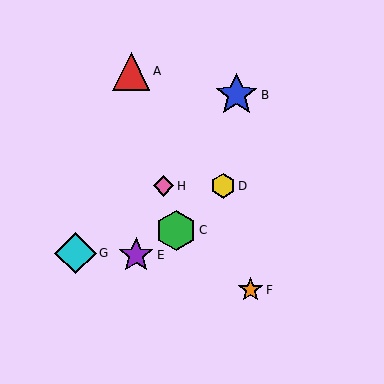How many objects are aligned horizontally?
2 objects (D, H) are aligned horizontally.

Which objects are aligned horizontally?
Objects D, H are aligned horizontally.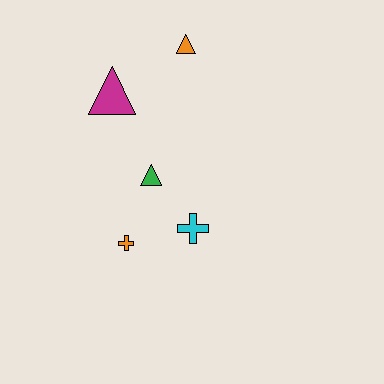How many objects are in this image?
There are 5 objects.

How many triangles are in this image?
There are 3 triangles.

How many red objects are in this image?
There are no red objects.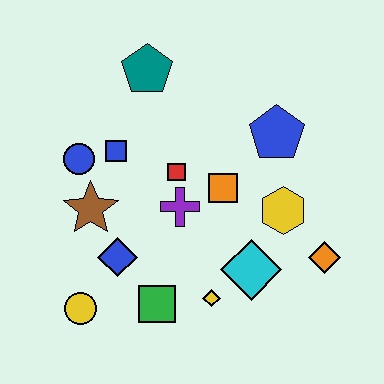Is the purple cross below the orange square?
Yes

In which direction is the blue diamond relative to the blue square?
The blue diamond is below the blue square.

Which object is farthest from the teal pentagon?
The orange diamond is farthest from the teal pentagon.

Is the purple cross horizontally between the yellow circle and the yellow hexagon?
Yes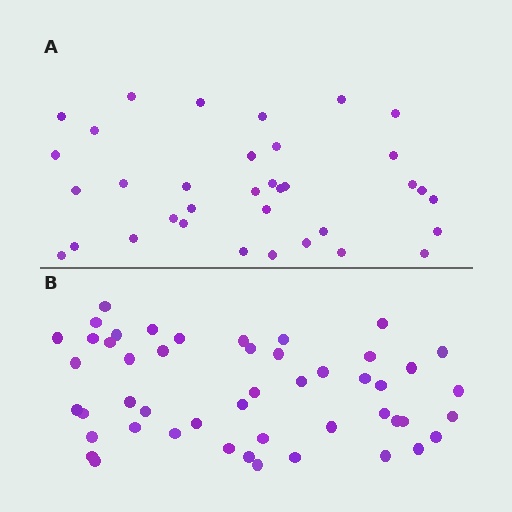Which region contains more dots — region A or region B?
Region B (the bottom region) has more dots.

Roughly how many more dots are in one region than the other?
Region B has approximately 15 more dots than region A.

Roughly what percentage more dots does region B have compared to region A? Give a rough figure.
About 40% more.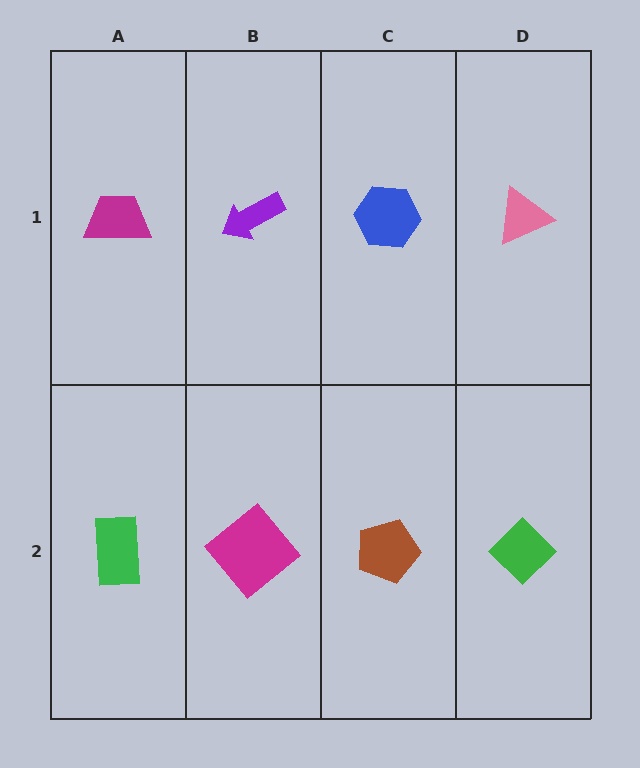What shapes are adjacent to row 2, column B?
A purple arrow (row 1, column B), a green rectangle (row 2, column A), a brown pentagon (row 2, column C).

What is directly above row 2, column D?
A pink triangle.